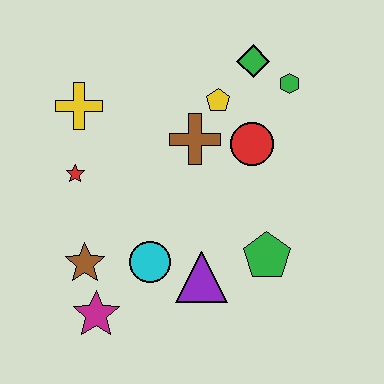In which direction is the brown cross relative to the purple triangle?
The brown cross is above the purple triangle.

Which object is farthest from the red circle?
The magenta star is farthest from the red circle.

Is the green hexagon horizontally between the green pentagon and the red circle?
No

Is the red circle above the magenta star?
Yes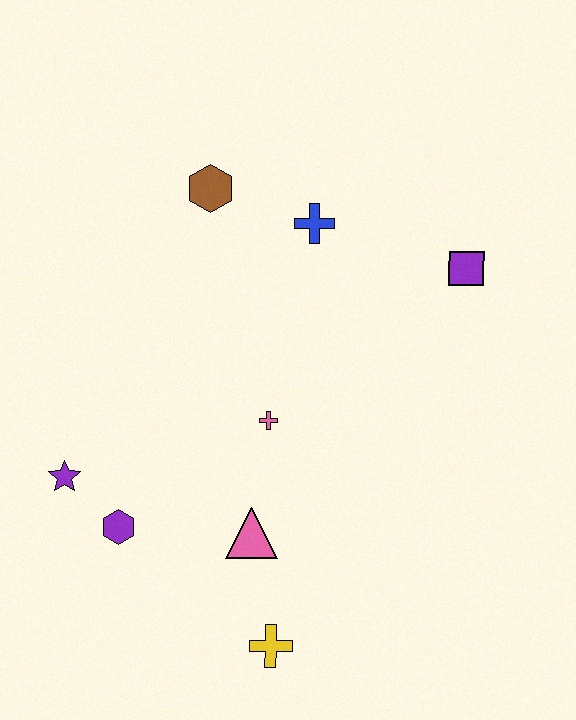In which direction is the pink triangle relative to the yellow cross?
The pink triangle is above the yellow cross.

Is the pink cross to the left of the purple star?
No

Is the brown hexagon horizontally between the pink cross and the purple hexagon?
Yes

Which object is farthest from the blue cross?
The yellow cross is farthest from the blue cross.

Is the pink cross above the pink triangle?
Yes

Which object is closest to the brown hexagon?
The blue cross is closest to the brown hexagon.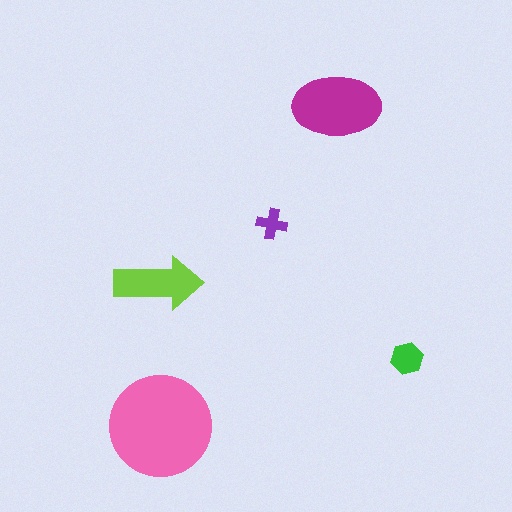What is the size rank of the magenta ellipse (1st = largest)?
2nd.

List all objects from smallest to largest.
The purple cross, the green hexagon, the lime arrow, the magenta ellipse, the pink circle.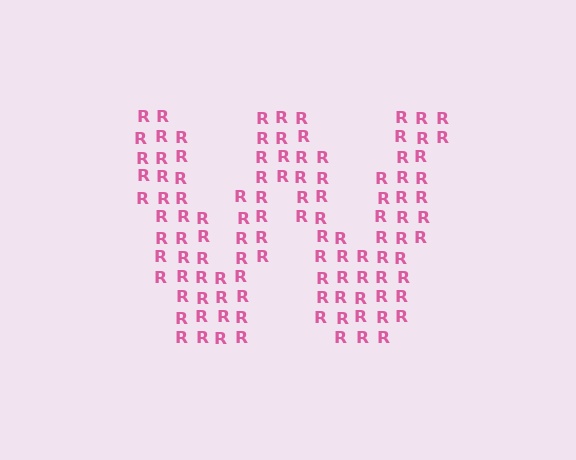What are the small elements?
The small elements are letter R's.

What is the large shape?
The large shape is the letter W.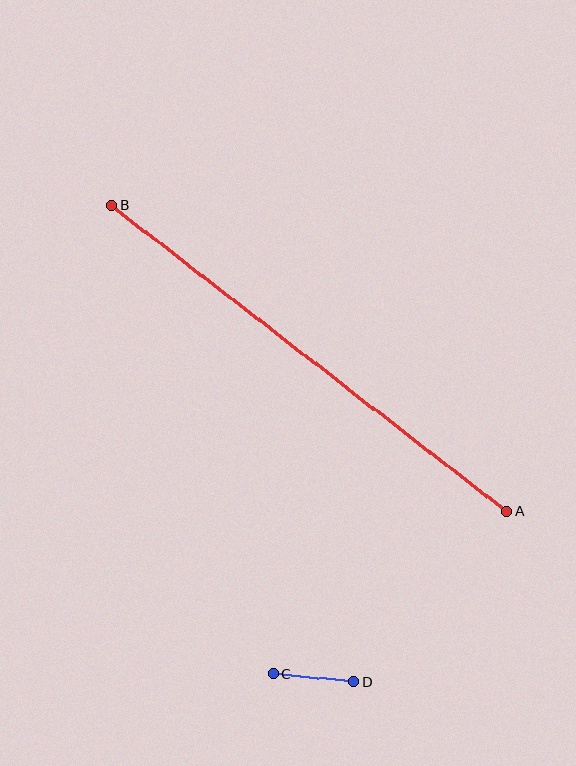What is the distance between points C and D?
The distance is approximately 81 pixels.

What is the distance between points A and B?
The distance is approximately 500 pixels.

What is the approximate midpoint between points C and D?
The midpoint is at approximately (314, 678) pixels.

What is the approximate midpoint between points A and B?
The midpoint is at approximately (309, 358) pixels.